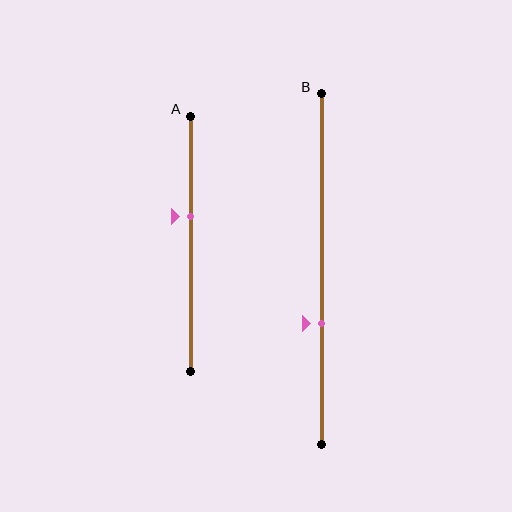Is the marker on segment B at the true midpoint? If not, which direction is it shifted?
No, the marker on segment B is shifted downward by about 15% of the segment length.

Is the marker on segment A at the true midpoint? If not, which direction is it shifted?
No, the marker on segment A is shifted upward by about 11% of the segment length.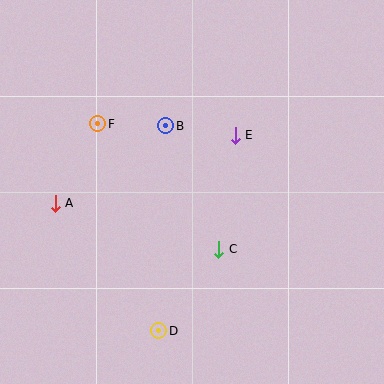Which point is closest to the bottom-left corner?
Point D is closest to the bottom-left corner.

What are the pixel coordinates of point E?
Point E is at (235, 135).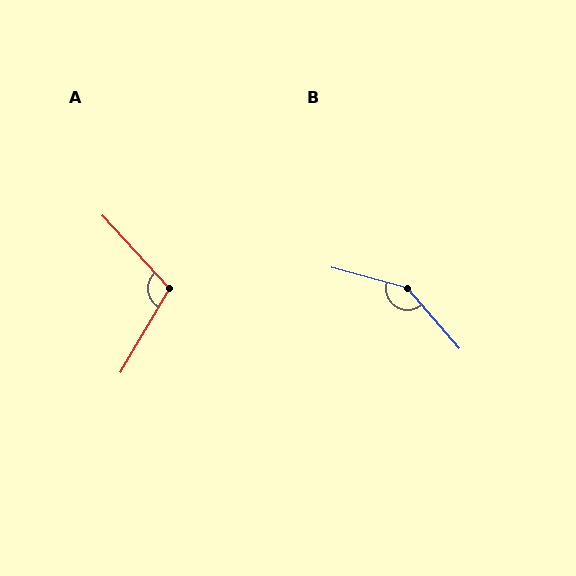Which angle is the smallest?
A, at approximately 107 degrees.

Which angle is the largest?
B, at approximately 146 degrees.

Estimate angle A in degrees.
Approximately 107 degrees.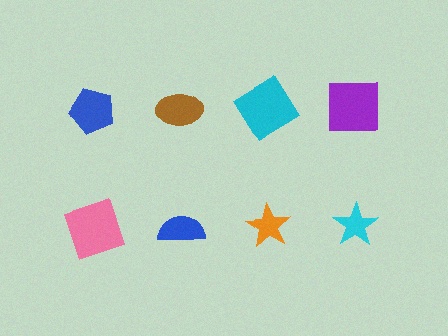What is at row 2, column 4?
A cyan star.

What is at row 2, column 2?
A blue semicircle.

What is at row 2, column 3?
An orange star.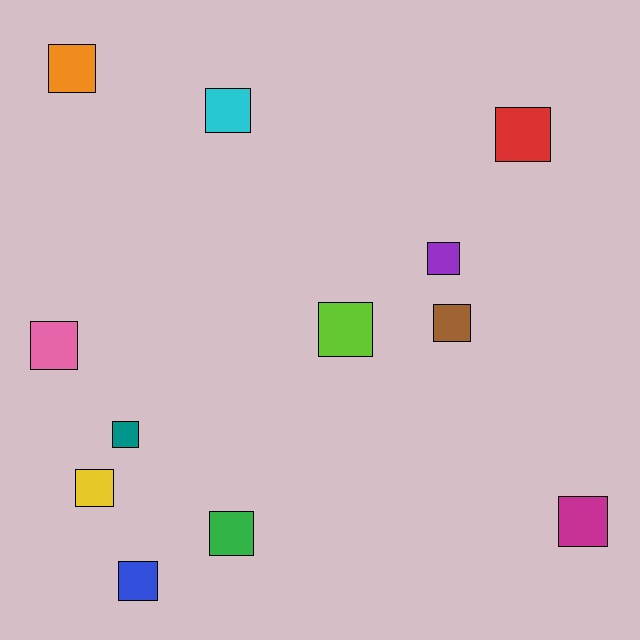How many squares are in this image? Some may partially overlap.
There are 12 squares.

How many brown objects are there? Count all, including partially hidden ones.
There is 1 brown object.